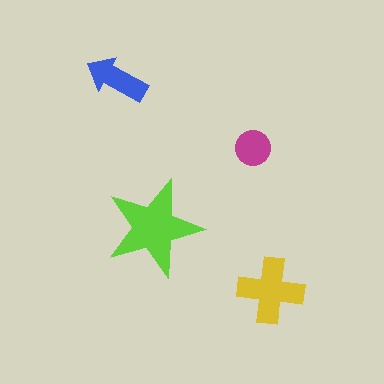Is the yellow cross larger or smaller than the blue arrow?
Larger.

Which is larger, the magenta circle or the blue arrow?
The blue arrow.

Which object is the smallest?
The magenta circle.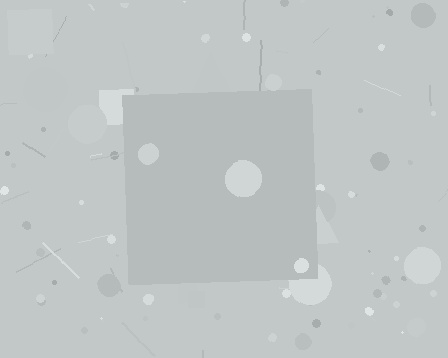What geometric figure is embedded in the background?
A square is embedded in the background.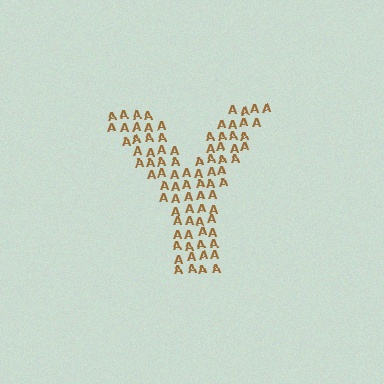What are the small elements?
The small elements are letter A's.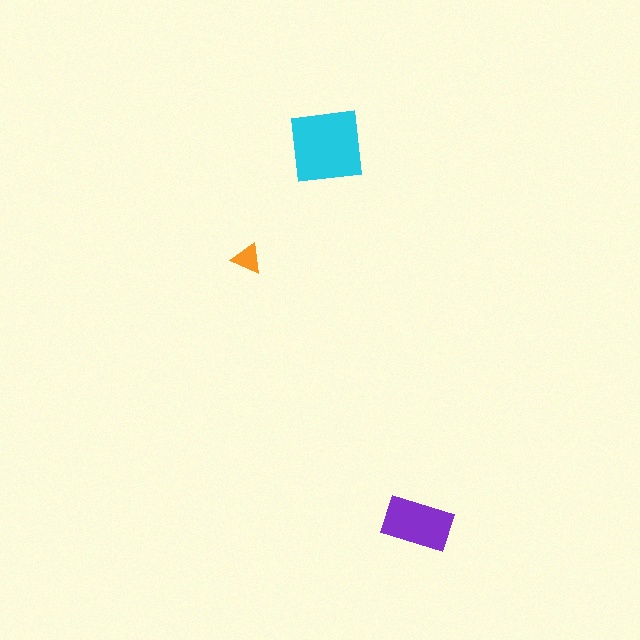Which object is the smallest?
The orange triangle.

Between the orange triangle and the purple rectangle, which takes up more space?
The purple rectangle.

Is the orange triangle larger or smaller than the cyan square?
Smaller.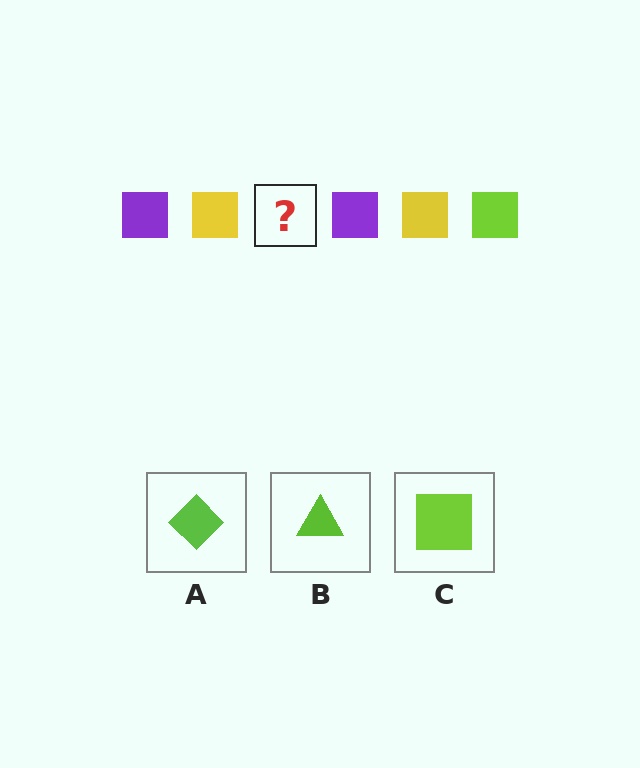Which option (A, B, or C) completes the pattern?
C.